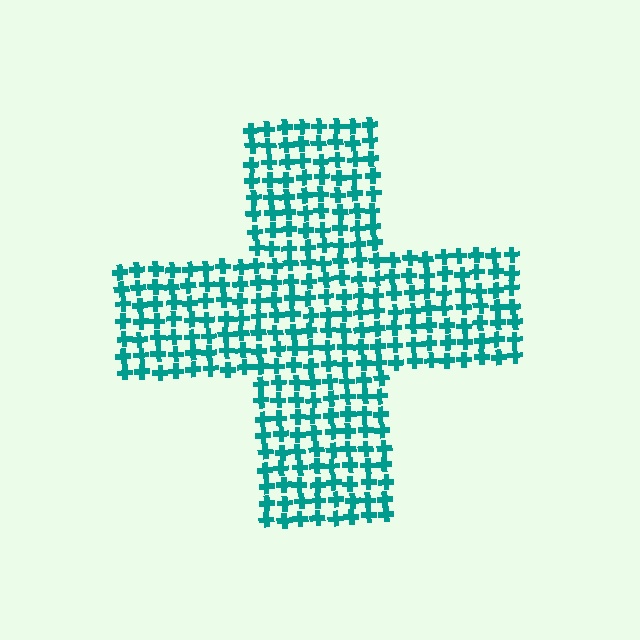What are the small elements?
The small elements are crosses.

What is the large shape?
The large shape is a cross.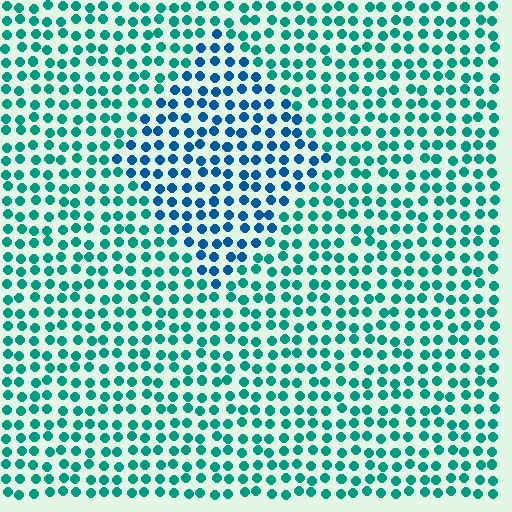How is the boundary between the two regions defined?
The boundary is defined purely by a slight shift in hue (about 36 degrees). Spacing, size, and orientation are identical on both sides.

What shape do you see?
I see a diamond.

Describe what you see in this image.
The image is filled with small teal elements in a uniform arrangement. A diamond-shaped region is visible where the elements are tinted to a slightly different hue, forming a subtle color boundary.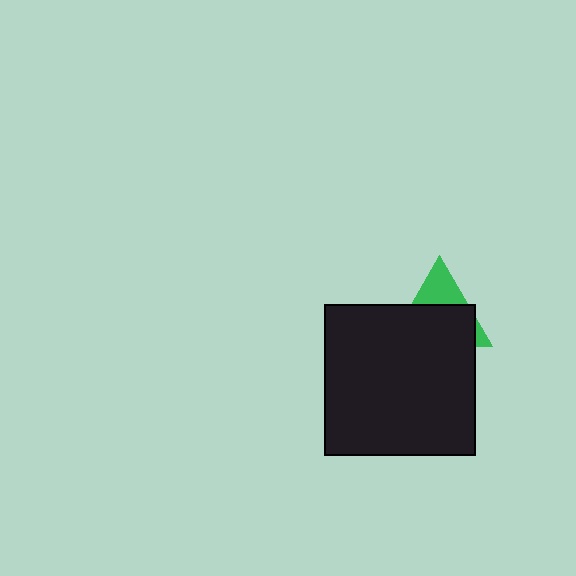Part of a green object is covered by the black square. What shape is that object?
It is a triangle.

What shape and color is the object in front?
The object in front is a black square.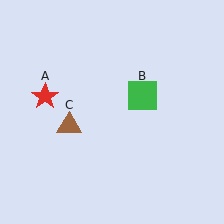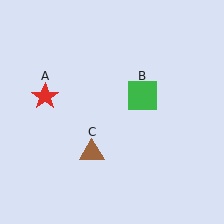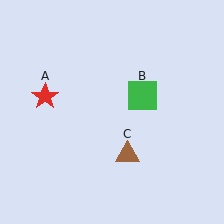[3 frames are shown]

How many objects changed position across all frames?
1 object changed position: brown triangle (object C).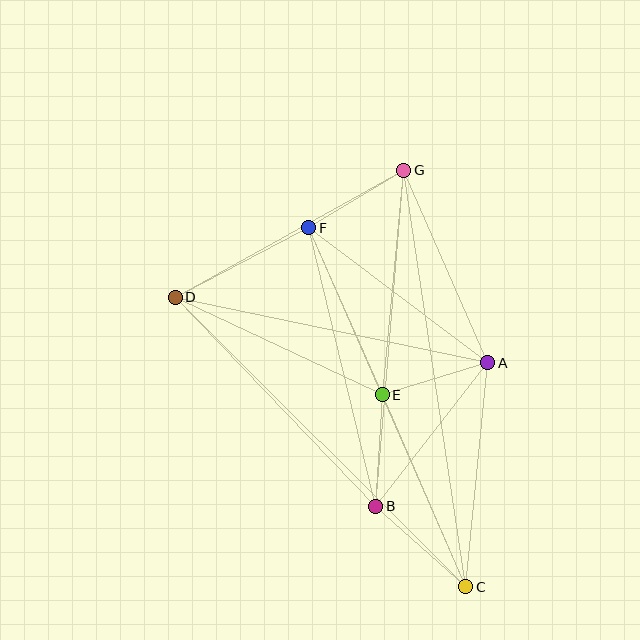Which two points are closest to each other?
Points A and E are closest to each other.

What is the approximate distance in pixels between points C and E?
The distance between C and E is approximately 209 pixels.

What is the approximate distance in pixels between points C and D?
The distance between C and D is approximately 410 pixels.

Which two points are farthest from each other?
Points C and G are farthest from each other.